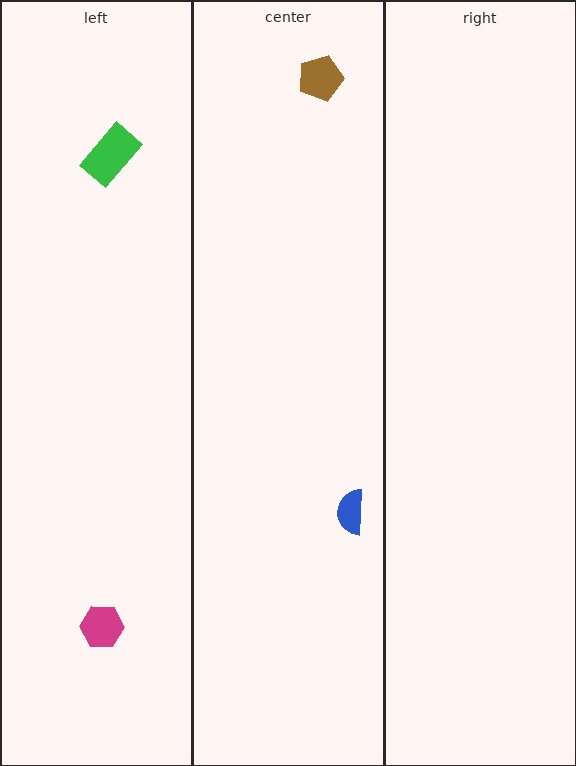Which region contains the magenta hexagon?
The left region.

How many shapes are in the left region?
2.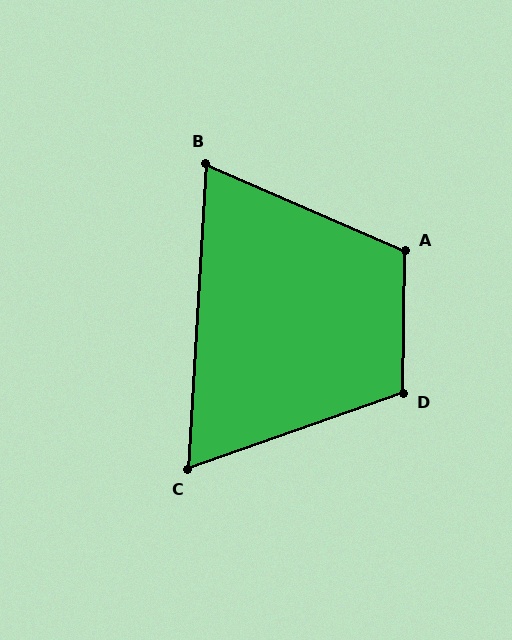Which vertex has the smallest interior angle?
C, at approximately 67 degrees.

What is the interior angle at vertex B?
Approximately 70 degrees (acute).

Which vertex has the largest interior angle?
A, at approximately 113 degrees.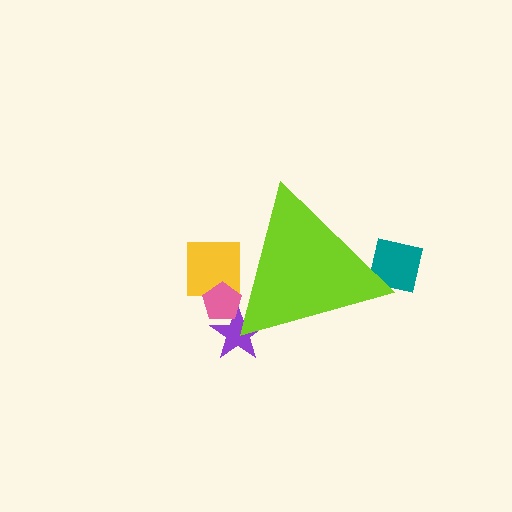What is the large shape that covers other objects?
A lime triangle.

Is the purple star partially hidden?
Yes, the purple star is partially hidden behind the lime triangle.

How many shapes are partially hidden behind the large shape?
4 shapes are partially hidden.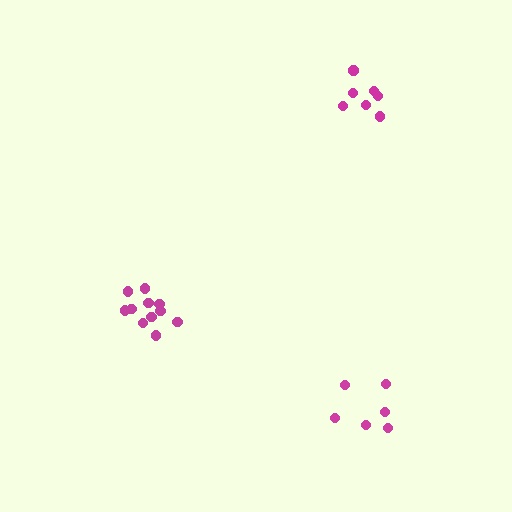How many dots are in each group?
Group 1: 6 dots, Group 2: 7 dots, Group 3: 11 dots (24 total).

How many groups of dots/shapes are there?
There are 3 groups.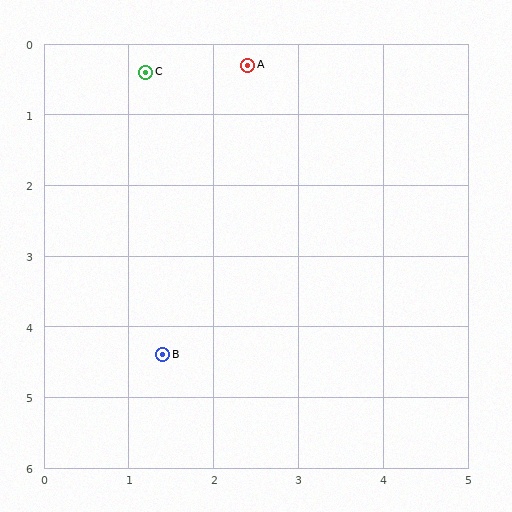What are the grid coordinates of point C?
Point C is at approximately (1.2, 0.4).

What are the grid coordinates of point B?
Point B is at approximately (1.4, 4.4).